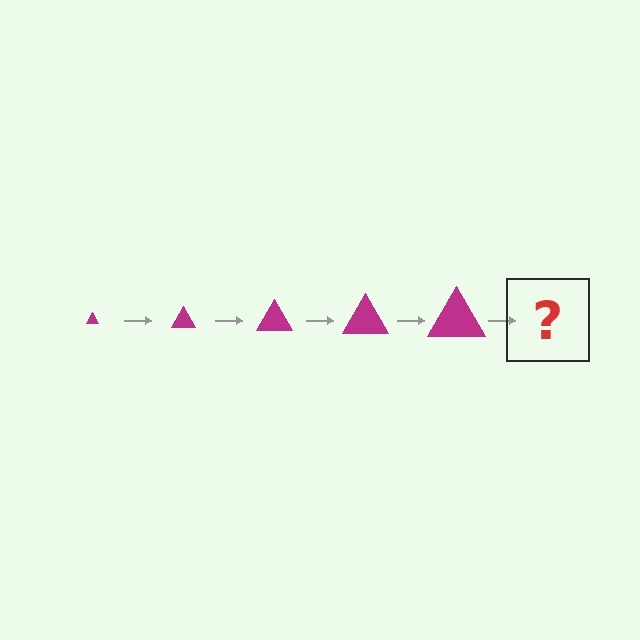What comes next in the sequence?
The next element should be a magenta triangle, larger than the previous one.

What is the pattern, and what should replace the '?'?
The pattern is that the triangle gets progressively larger each step. The '?' should be a magenta triangle, larger than the previous one.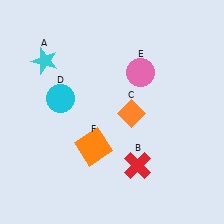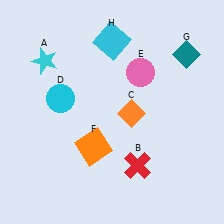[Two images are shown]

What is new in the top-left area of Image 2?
A cyan square (H) was added in the top-left area of Image 2.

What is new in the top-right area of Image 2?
A teal diamond (G) was added in the top-right area of Image 2.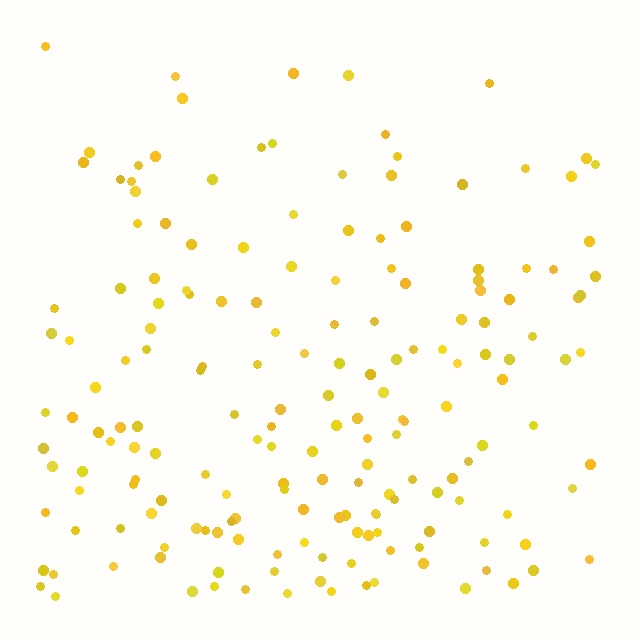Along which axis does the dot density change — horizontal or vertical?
Vertical.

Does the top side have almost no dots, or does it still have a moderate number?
Still a moderate number, just noticeably fewer than the bottom.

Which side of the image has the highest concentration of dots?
The bottom.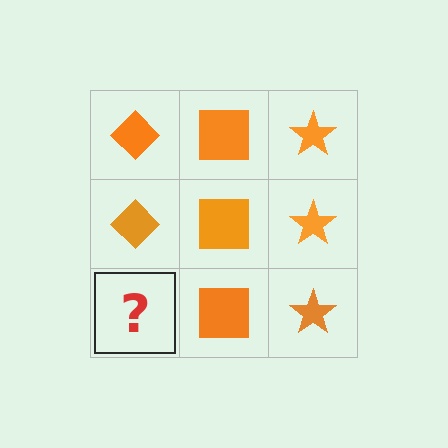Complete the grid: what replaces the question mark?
The question mark should be replaced with an orange diamond.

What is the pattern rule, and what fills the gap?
The rule is that each column has a consistent shape. The gap should be filled with an orange diamond.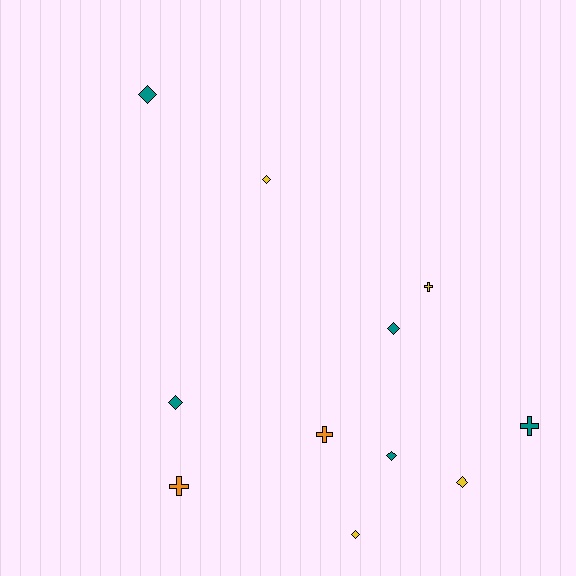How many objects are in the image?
There are 11 objects.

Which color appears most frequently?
Teal, with 5 objects.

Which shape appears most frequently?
Diamond, with 7 objects.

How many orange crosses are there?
There are 2 orange crosses.